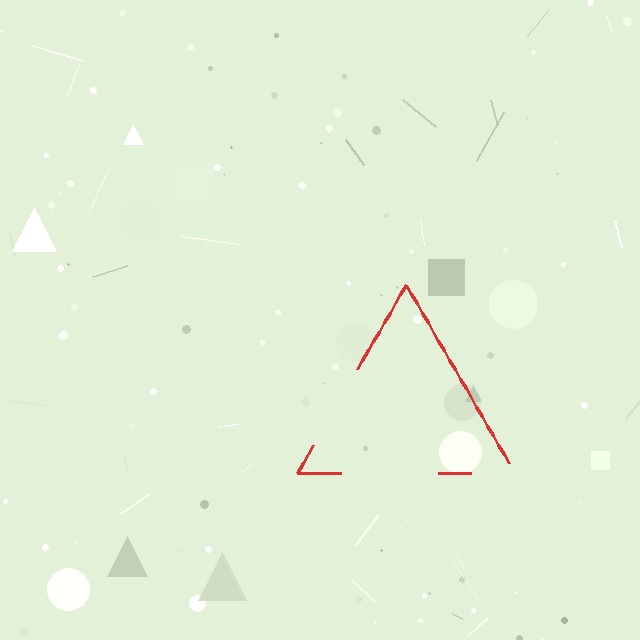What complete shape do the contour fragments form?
The contour fragments form a triangle.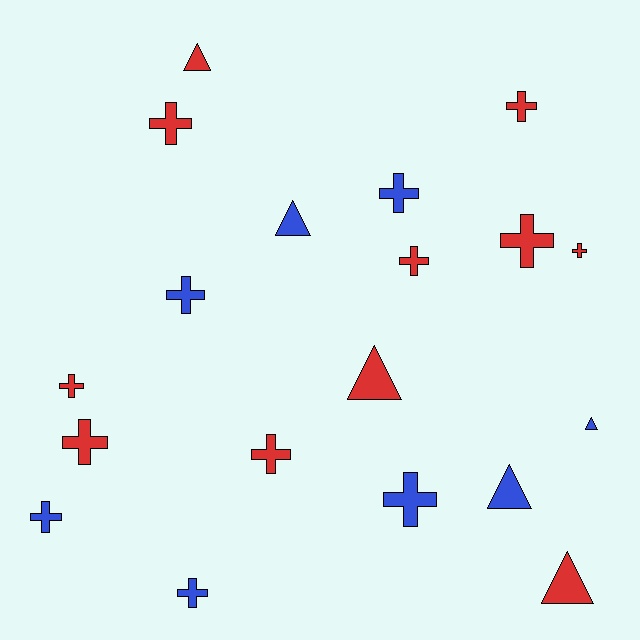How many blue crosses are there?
There are 5 blue crosses.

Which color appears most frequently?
Red, with 11 objects.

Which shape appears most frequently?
Cross, with 13 objects.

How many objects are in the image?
There are 19 objects.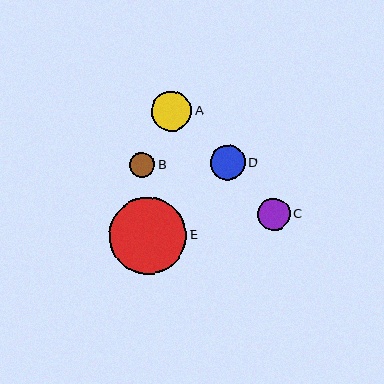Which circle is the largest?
Circle E is the largest with a size of approximately 77 pixels.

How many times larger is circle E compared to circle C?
Circle E is approximately 2.3 times the size of circle C.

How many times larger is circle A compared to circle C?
Circle A is approximately 1.2 times the size of circle C.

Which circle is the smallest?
Circle B is the smallest with a size of approximately 25 pixels.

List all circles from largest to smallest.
From largest to smallest: E, A, D, C, B.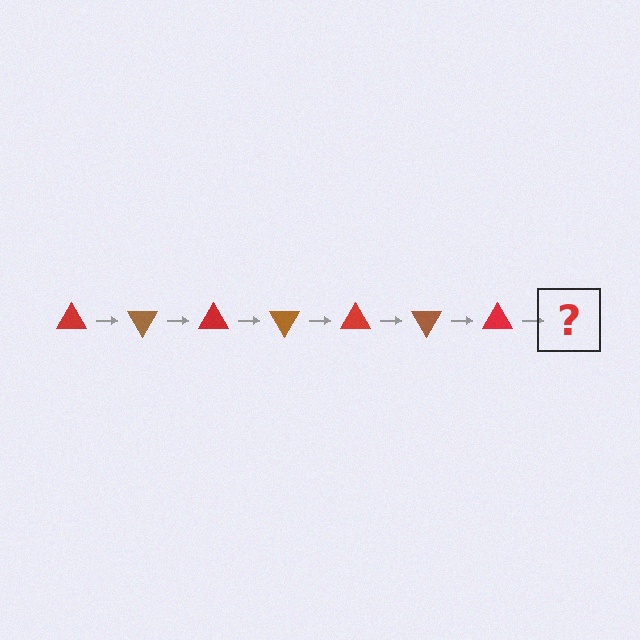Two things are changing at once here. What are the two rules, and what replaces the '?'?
The two rules are that it rotates 60 degrees each step and the color cycles through red and brown. The '?' should be a brown triangle, rotated 420 degrees from the start.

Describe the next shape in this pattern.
It should be a brown triangle, rotated 420 degrees from the start.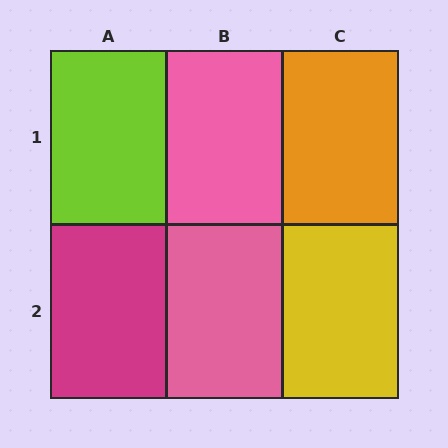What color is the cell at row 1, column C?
Orange.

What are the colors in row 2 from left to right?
Magenta, pink, yellow.